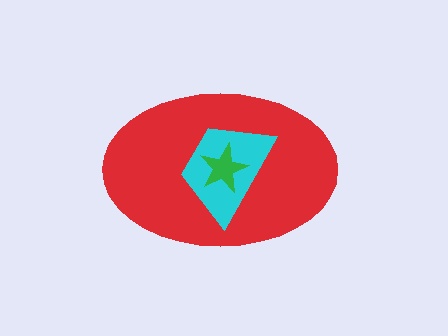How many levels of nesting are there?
3.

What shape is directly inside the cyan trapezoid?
The green star.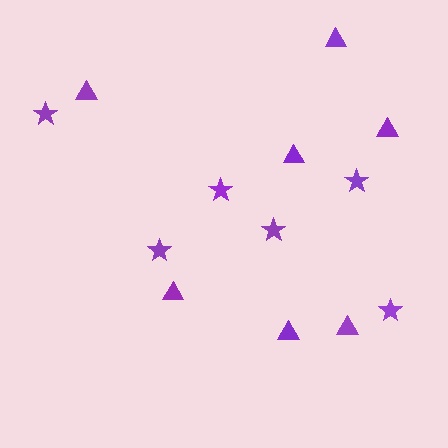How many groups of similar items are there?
There are 2 groups: one group of triangles (7) and one group of stars (6).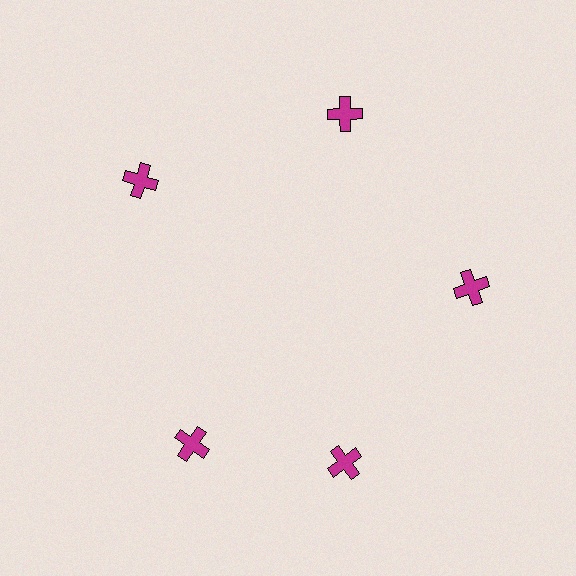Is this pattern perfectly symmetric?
No. The 5 magenta crosses are arranged in a ring, but one element near the 8 o'clock position is rotated out of alignment along the ring, breaking the 5-fold rotational symmetry.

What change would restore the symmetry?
The symmetry would be restored by rotating it back into even spacing with its neighbors so that all 5 crosses sit at equal angles and equal distance from the center.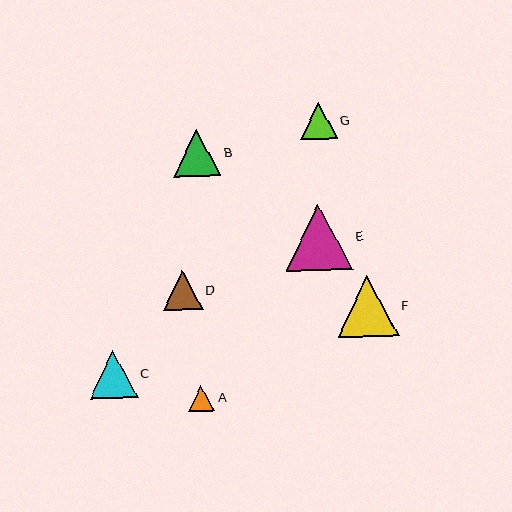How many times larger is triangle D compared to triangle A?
Triangle D is approximately 1.5 times the size of triangle A.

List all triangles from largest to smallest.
From largest to smallest: E, F, C, B, D, G, A.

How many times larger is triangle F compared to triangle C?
Triangle F is approximately 1.3 times the size of triangle C.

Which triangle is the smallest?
Triangle A is the smallest with a size of approximately 26 pixels.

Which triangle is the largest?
Triangle E is the largest with a size of approximately 67 pixels.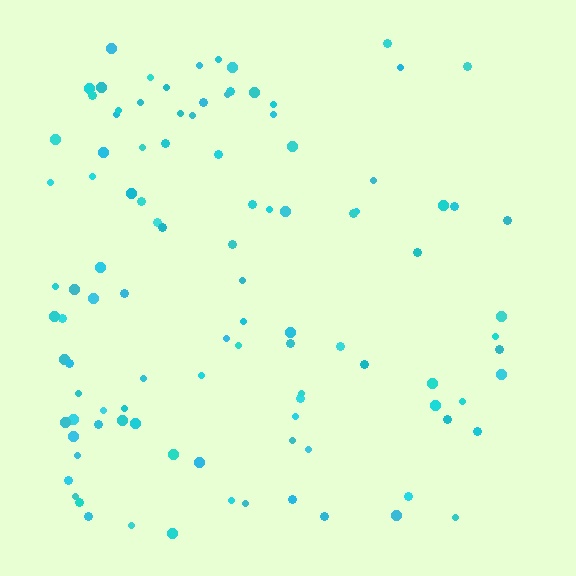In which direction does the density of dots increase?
From right to left, with the left side densest.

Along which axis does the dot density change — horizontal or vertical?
Horizontal.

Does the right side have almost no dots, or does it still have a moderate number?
Still a moderate number, just noticeably fewer than the left.